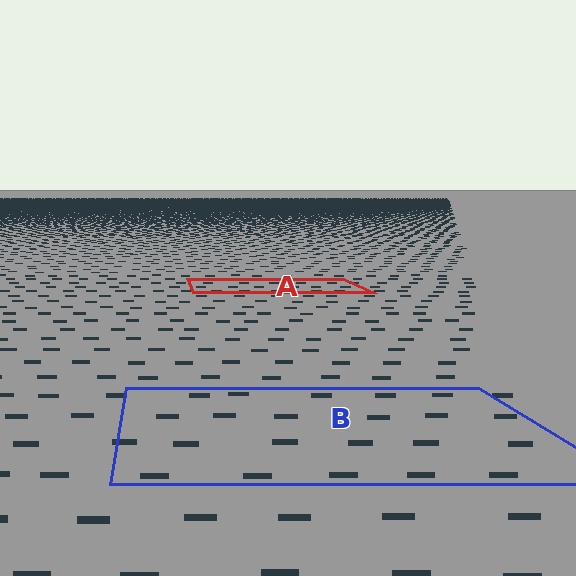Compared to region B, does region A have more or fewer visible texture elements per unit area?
Region A has more texture elements per unit area — they are packed more densely because it is farther away.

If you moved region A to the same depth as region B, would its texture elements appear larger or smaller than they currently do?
They would appear larger. At a closer depth, the same texture elements are projected at a bigger on-screen size.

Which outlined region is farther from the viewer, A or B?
Region A is farther from the viewer — the texture elements inside it appear smaller and more densely packed.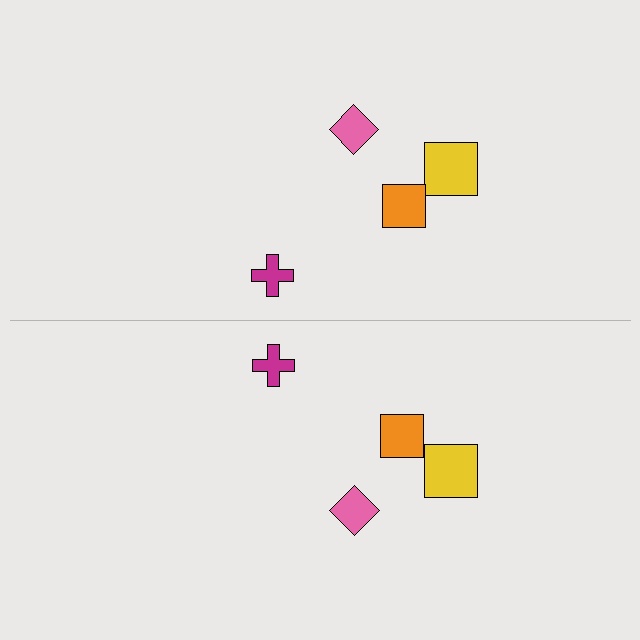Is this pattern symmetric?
Yes, this pattern has bilateral (reflection) symmetry.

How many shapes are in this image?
There are 8 shapes in this image.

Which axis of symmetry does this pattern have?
The pattern has a horizontal axis of symmetry running through the center of the image.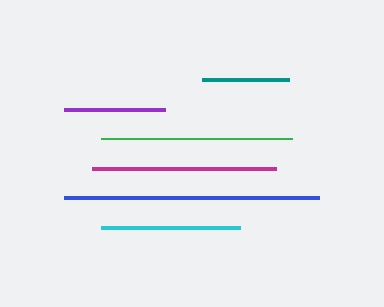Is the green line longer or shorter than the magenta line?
The green line is longer than the magenta line.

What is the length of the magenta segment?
The magenta segment is approximately 184 pixels long.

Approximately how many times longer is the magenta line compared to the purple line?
The magenta line is approximately 1.8 times the length of the purple line.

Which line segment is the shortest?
The teal line is the shortest at approximately 87 pixels.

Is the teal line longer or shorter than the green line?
The green line is longer than the teal line.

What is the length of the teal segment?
The teal segment is approximately 87 pixels long.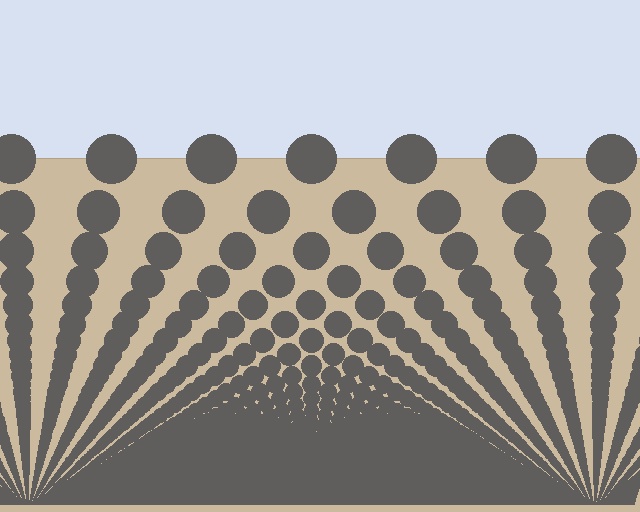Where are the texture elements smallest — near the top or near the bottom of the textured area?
Near the bottom.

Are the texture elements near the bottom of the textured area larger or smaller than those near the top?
Smaller. The gradient is inverted — elements near the bottom are smaller and denser.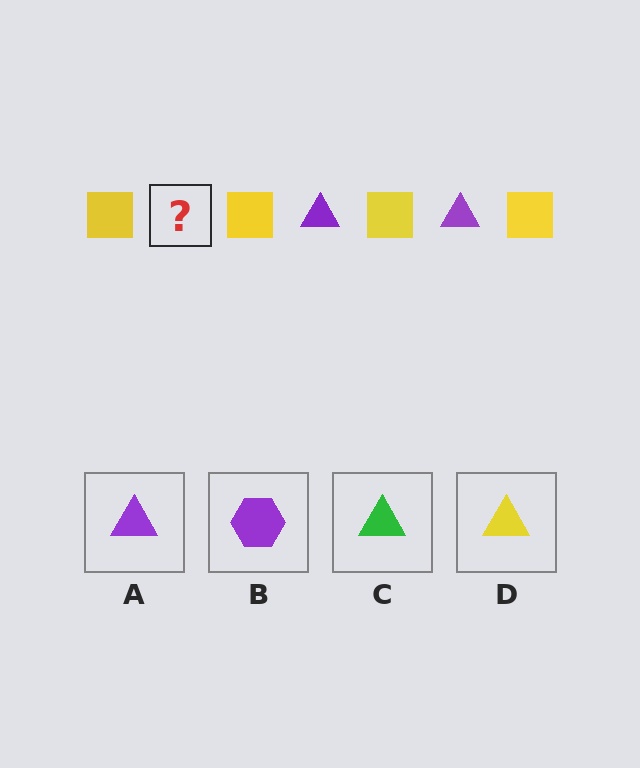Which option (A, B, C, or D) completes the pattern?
A.